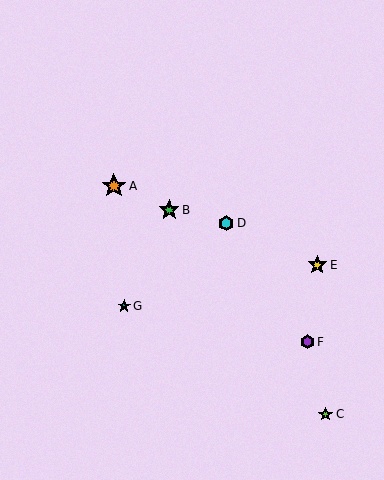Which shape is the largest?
The orange star (labeled A) is the largest.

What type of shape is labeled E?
Shape E is a yellow star.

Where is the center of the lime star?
The center of the lime star is at (326, 414).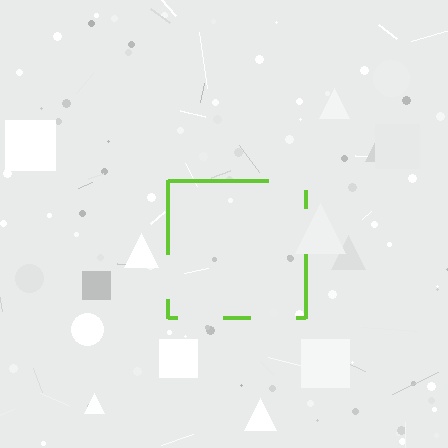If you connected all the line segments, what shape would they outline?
They would outline a square.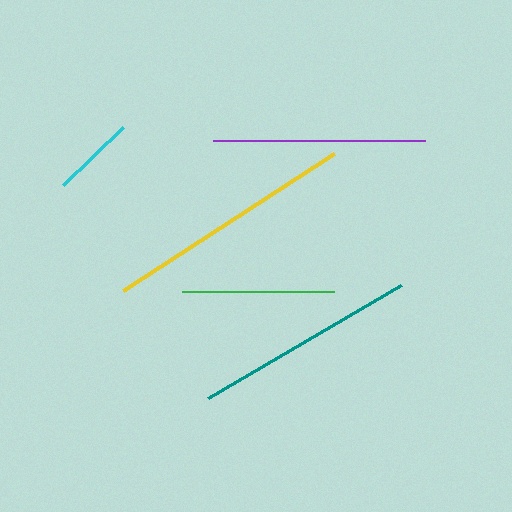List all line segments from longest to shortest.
From longest to shortest: yellow, teal, purple, green, cyan.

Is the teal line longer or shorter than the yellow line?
The yellow line is longer than the teal line.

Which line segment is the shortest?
The cyan line is the shortest at approximately 84 pixels.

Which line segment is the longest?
The yellow line is the longest at approximately 252 pixels.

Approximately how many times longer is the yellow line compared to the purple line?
The yellow line is approximately 1.2 times the length of the purple line.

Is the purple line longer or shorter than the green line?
The purple line is longer than the green line.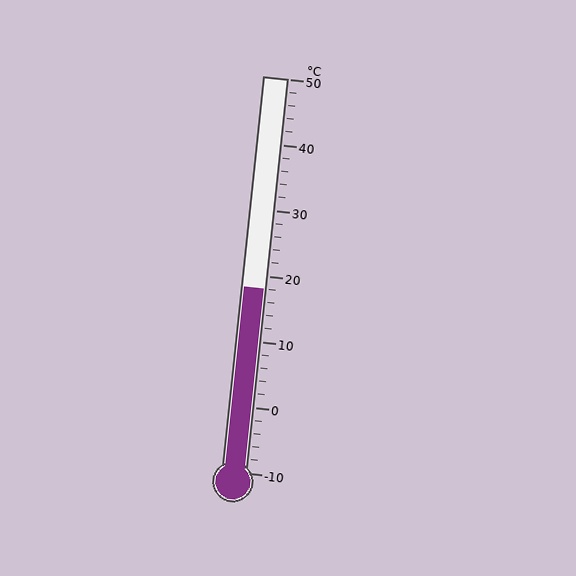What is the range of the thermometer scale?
The thermometer scale ranges from -10°C to 50°C.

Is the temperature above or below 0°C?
The temperature is above 0°C.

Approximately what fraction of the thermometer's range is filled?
The thermometer is filled to approximately 45% of its range.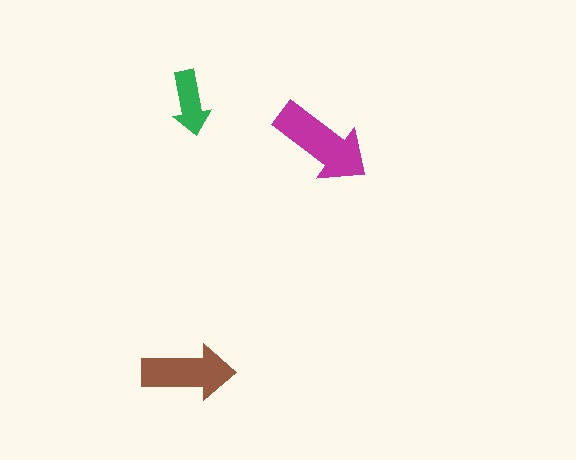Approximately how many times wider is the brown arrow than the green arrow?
About 1.5 times wider.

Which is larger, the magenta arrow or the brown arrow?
The magenta one.